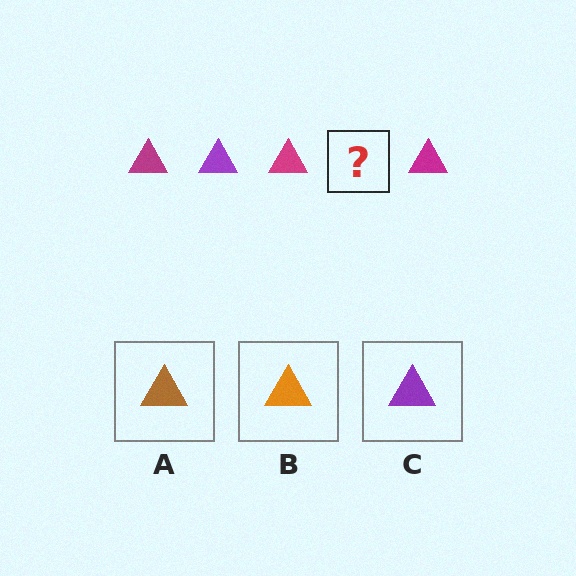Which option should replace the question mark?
Option C.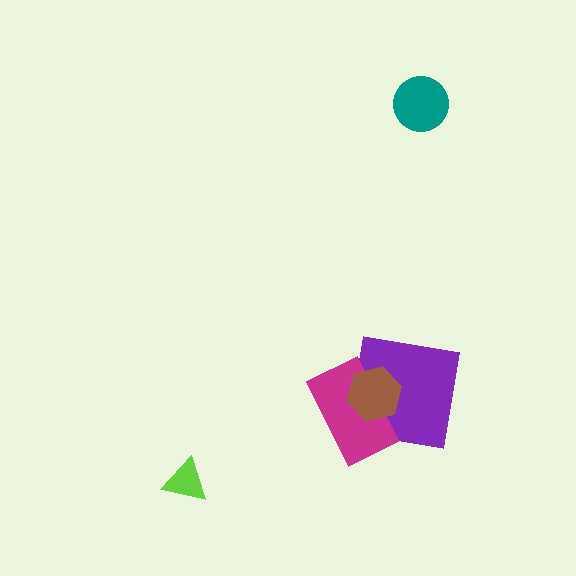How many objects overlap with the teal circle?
0 objects overlap with the teal circle.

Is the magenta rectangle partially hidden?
Yes, it is partially covered by another shape.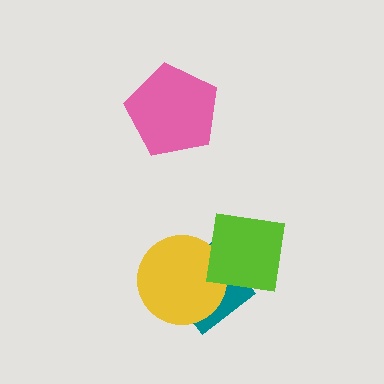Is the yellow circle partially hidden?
Yes, it is partially covered by another shape.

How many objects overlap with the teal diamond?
2 objects overlap with the teal diamond.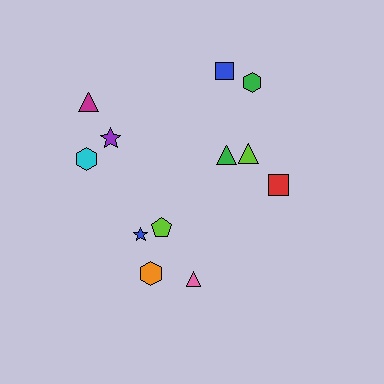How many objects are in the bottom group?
There are 4 objects.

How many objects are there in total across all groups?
There are 12 objects.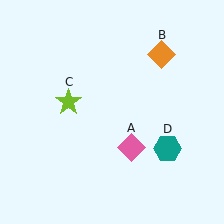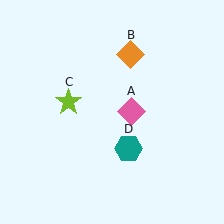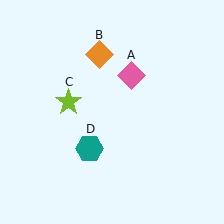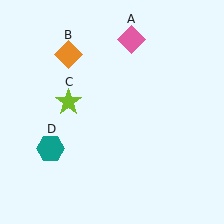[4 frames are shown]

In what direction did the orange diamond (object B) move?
The orange diamond (object B) moved left.